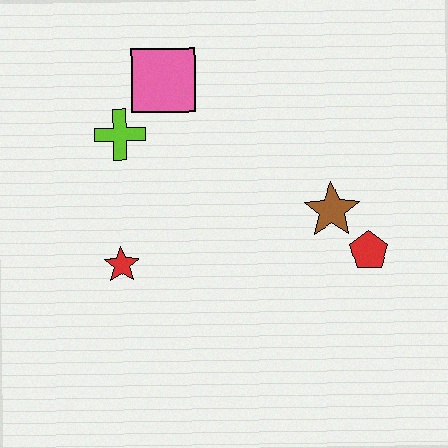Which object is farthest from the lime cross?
The red pentagon is farthest from the lime cross.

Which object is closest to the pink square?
The lime cross is closest to the pink square.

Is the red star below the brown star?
Yes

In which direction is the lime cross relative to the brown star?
The lime cross is to the left of the brown star.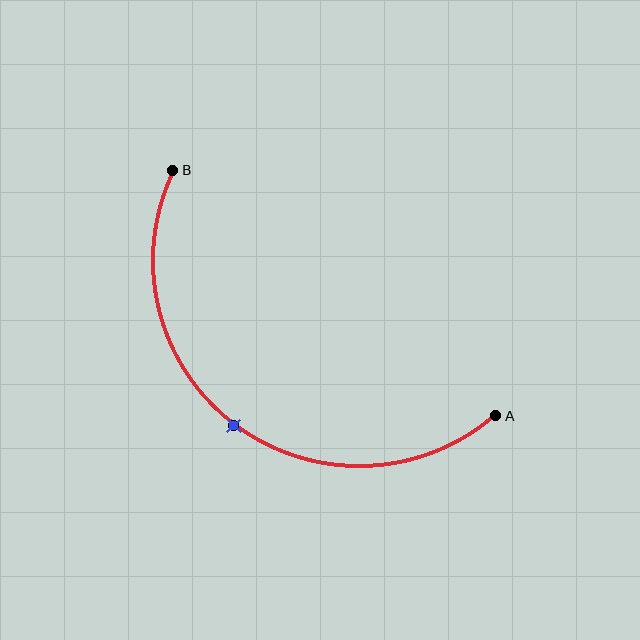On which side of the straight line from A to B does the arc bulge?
The arc bulges below and to the left of the straight line connecting A and B.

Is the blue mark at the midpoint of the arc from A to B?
Yes. The blue mark lies on the arc at equal arc-length from both A and B — it is the arc midpoint.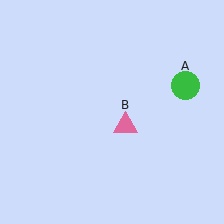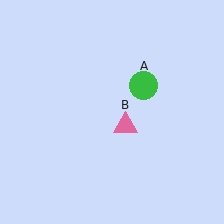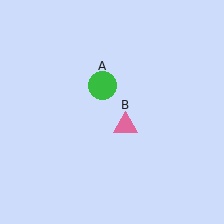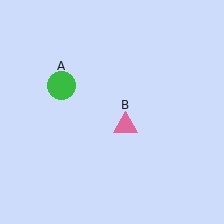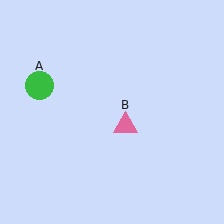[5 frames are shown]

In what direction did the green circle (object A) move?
The green circle (object A) moved left.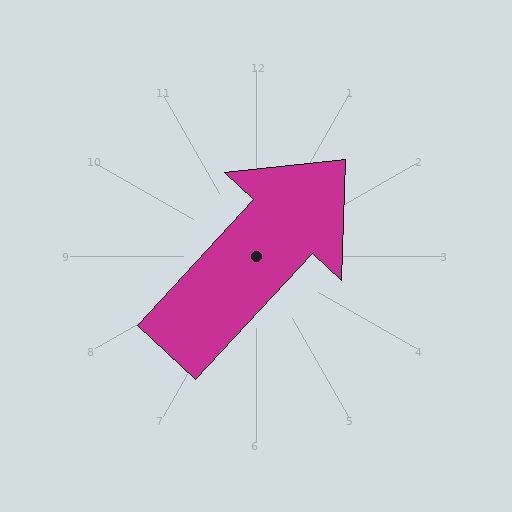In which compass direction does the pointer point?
Northeast.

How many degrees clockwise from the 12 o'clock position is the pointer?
Approximately 43 degrees.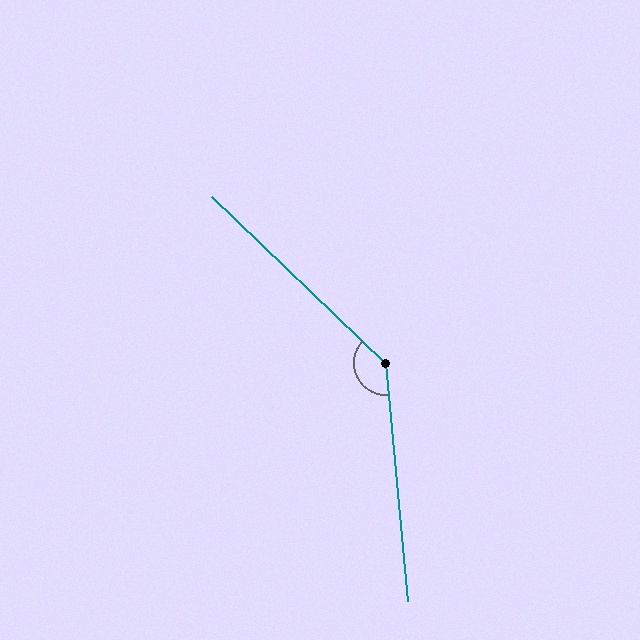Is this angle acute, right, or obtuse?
It is obtuse.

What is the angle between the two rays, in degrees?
Approximately 139 degrees.